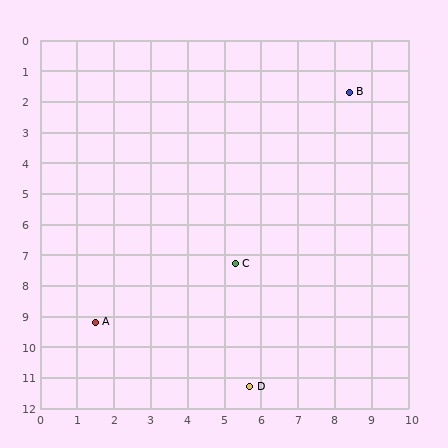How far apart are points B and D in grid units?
Points B and D are about 10.0 grid units apart.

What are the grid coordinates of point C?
Point C is at approximately (5.3, 7.3).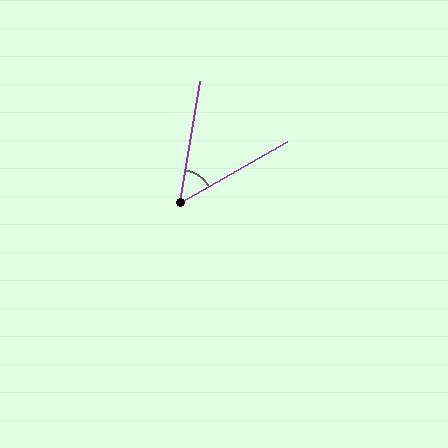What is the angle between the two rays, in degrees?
Approximately 51 degrees.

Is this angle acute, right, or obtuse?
It is acute.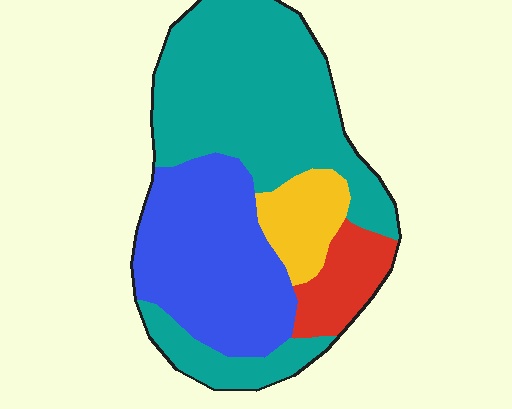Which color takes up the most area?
Teal, at roughly 50%.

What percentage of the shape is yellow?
Yellow takes up less than a sixth of the shape.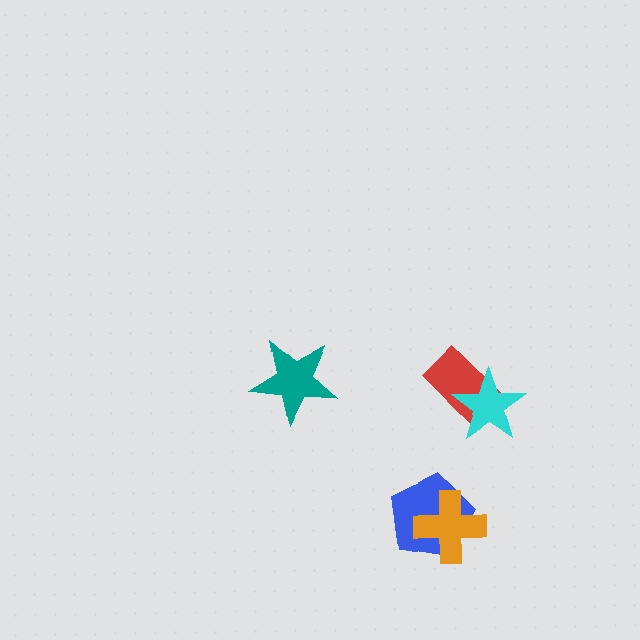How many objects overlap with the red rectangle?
1 object overlaps with the red rectangle.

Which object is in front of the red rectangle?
The cyan star is in front of the red rectangle.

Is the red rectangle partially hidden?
Yes, it is partially covered by another shape.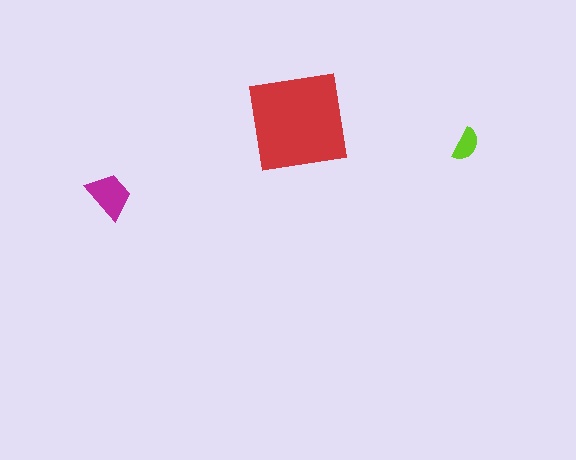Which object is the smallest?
The lime semicircle.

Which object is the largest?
The red square.